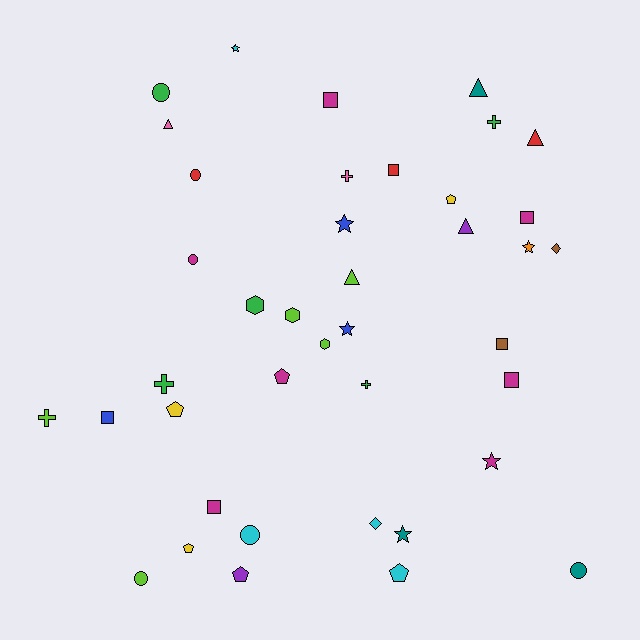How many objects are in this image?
There are 40 objects.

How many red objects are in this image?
There are 3 red objects.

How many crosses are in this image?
There are 5 crosses.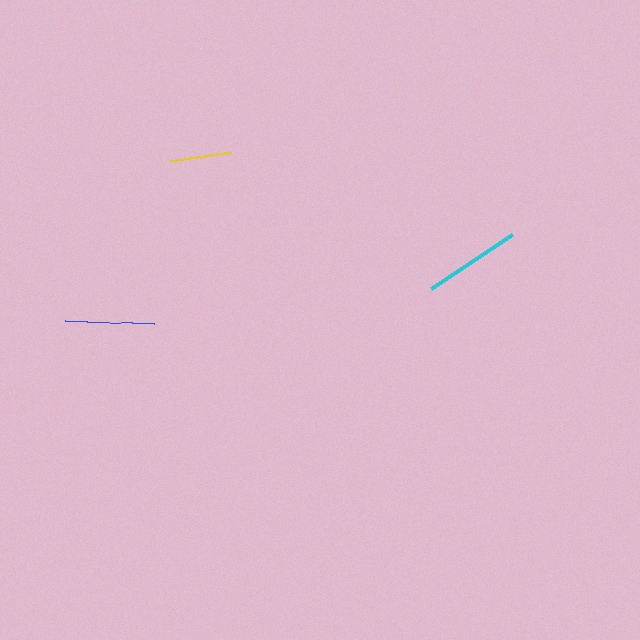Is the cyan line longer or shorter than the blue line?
The cyan line is longer than the blue line.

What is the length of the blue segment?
The blue segment is approximately 89 pixels long.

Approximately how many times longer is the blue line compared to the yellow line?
The blue line is approximately 1.4 times the length of the yellow line.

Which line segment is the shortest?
The yellow line is the shortest at approximately 62 pixels.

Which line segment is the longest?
The cyan line is the longest at approximately 97 pixels.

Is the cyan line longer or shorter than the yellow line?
The cyan line is longer than the yellow line.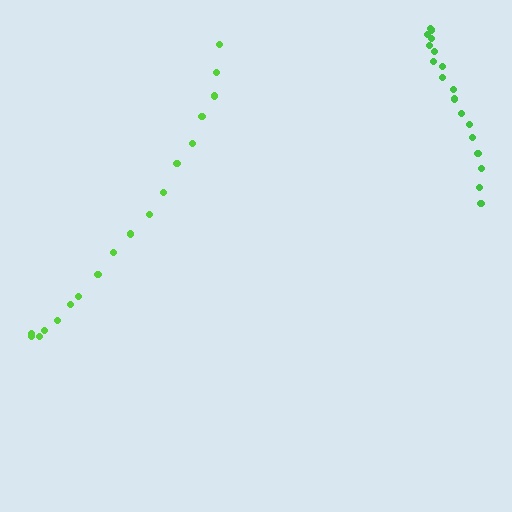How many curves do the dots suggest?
There are 2 distinct paths.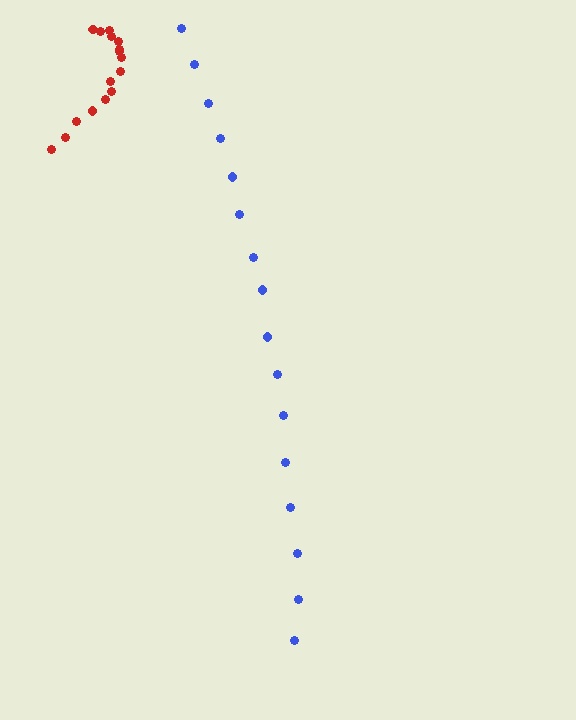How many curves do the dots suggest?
There are 2 distinct paths.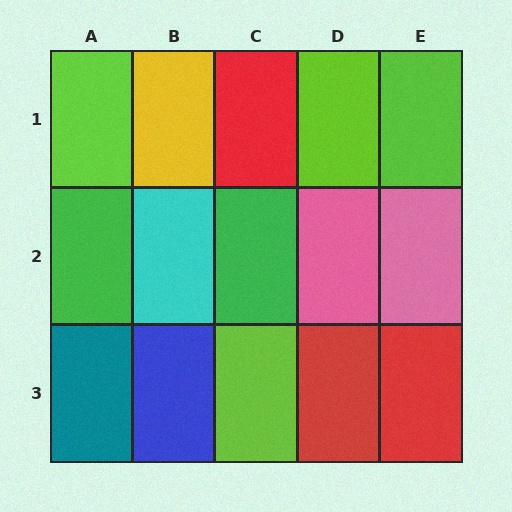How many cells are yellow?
1 cell is yellow.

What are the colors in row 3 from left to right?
Teal, blue, lime, red, red.